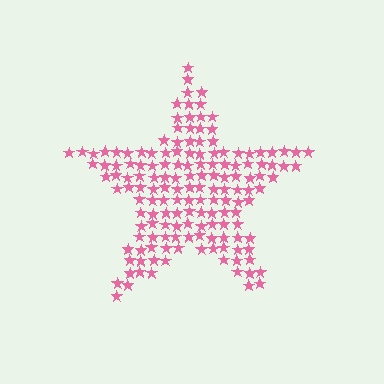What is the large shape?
The large shape is a star.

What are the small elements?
The small elements are stars.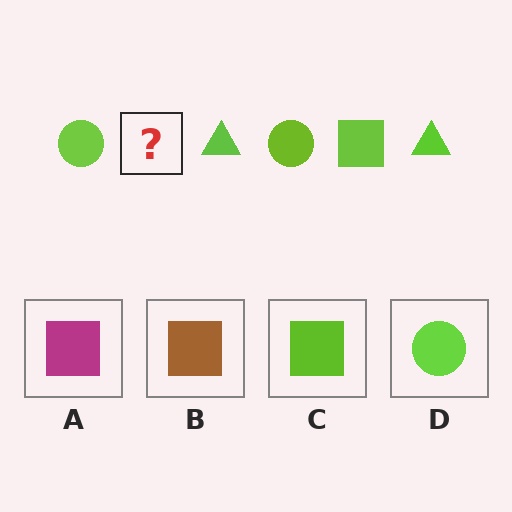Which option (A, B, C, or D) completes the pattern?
C.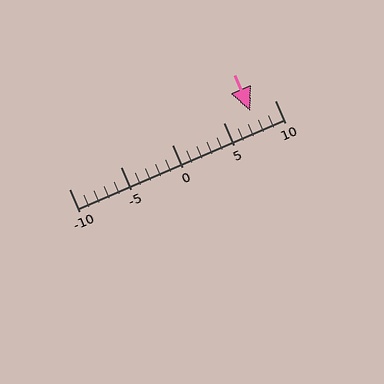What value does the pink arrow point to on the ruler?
The pink arrow points to approximately 8.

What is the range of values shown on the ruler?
The ruler shows values from -10 to 10.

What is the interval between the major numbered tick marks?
The major tick marks are spaced 5 units apart.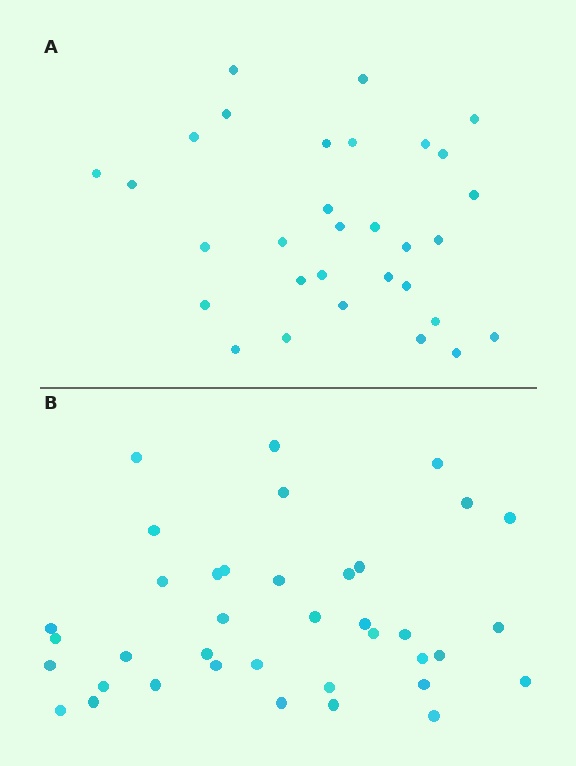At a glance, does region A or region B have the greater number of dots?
Region B (the bottom region) has more dots.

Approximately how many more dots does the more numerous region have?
Region B has roughly 8 or so more dots than region A.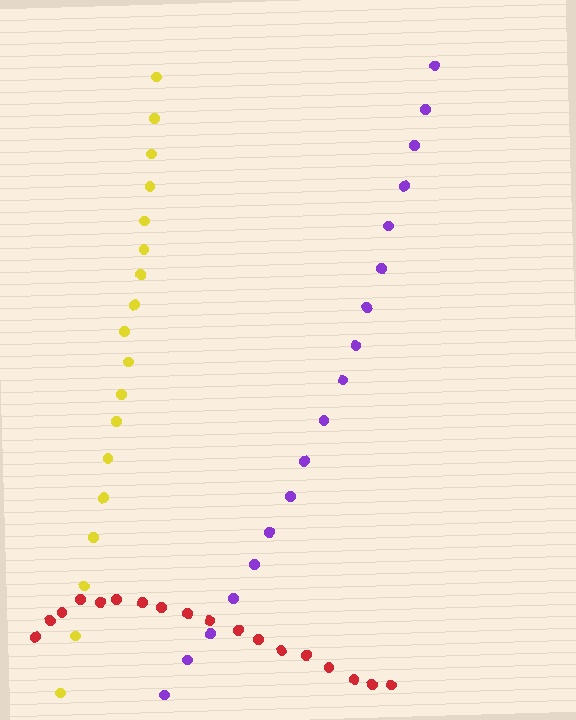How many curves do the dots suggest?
There are 3 distinct paths.